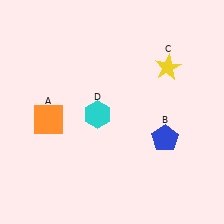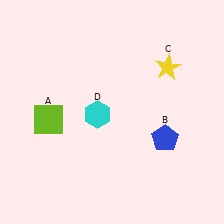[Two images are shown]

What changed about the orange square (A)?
In Image 1, A is orange. In Image 2, it changed to lime.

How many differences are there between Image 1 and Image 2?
There is 1 difference between the two images.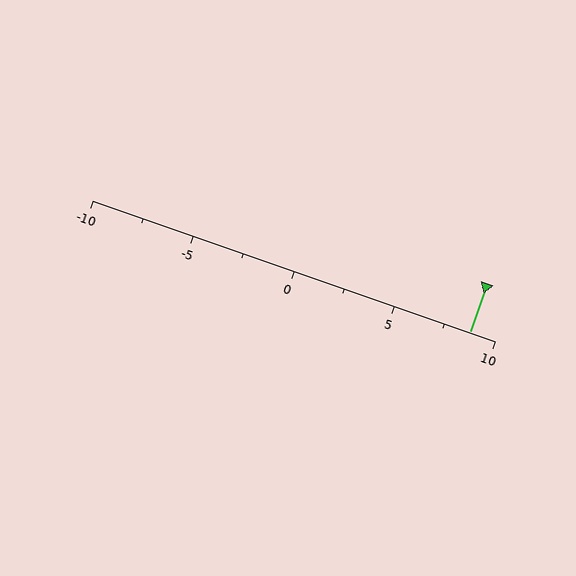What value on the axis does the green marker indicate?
The marker indicates approximately 8.8.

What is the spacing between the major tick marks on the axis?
The major ticks are spaced 5 apart.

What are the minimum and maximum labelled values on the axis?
The axis runs from -10 to 10.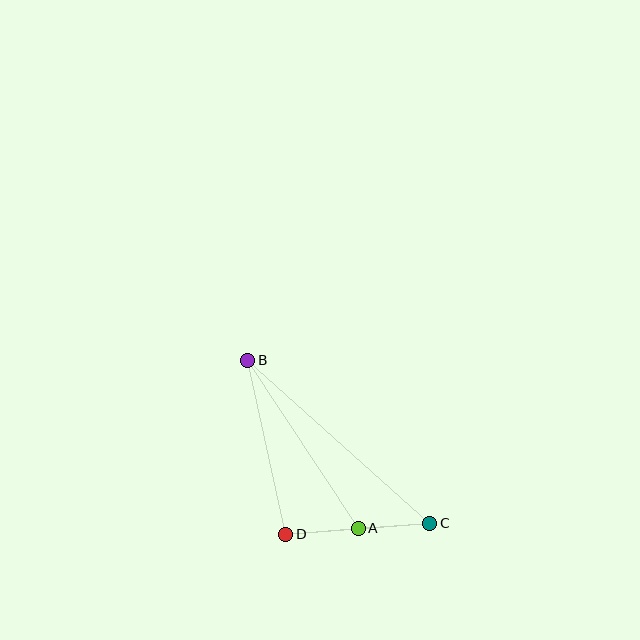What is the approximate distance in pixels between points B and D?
The distance between B and D is approximately 178 pixels.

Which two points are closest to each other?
Points A and C are closest to each other.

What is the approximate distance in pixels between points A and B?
The distance between A and B is approximately 201 pixels.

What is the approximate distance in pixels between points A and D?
The distance between A and D is approximately 73 pixels.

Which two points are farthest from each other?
Points B and C are farthest from each other.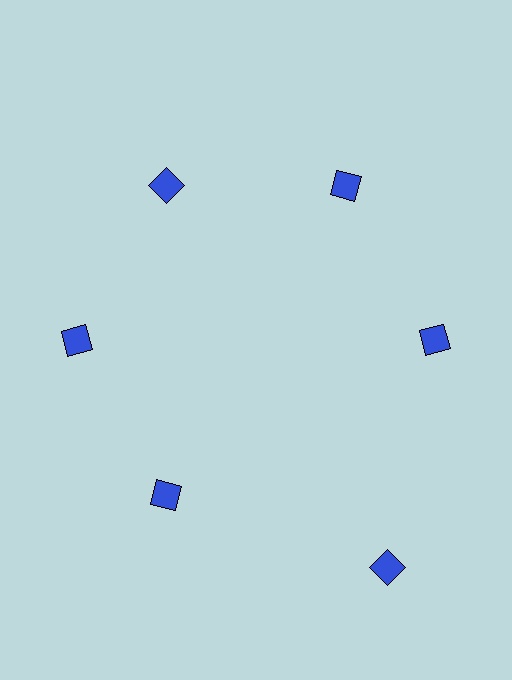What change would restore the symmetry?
The symmetry would be restored by moving it inward, back onto the ring so that all 6 diamonds sit at equal angles and equal distance from the center.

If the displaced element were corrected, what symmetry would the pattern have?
It would have 6-fold rotational symmetry — the pattern would map onto itself every 60 degrees.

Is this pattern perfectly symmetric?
No. The 6 blue diamonds are arranged in a ring, but one element near the 5 o'clock position is pushed outward from the center, breaking the 6-fold rotational symmetry.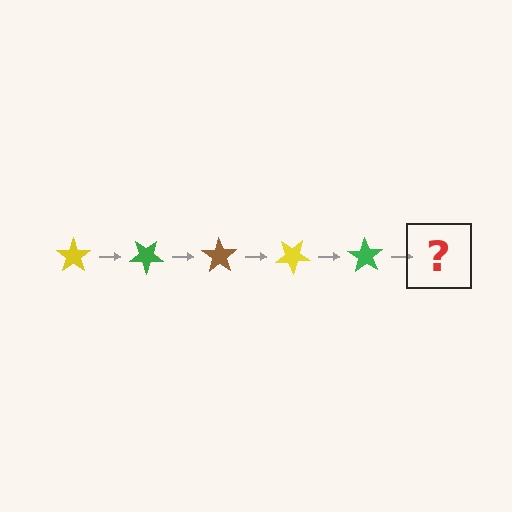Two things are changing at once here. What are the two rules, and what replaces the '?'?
The two rules are that it rotates 35 degrees each step and the color cycles through yellow, green, and brown. The '?' should be a brown star, rotated 175 degrees from the start.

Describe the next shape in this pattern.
It should be a brown star, rotated 175 degrees from the start.